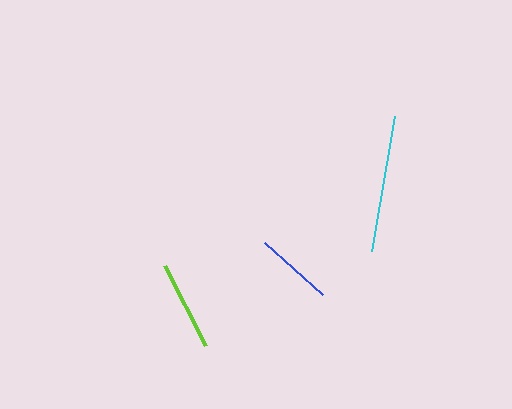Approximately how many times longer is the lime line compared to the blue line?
The lime line is approximately 1.1 times the length of the blue line.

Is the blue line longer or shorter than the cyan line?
The cyan line is longer than the blue line.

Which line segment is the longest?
The cyan line is the longest at approximately 137 pixels.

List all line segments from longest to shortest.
From longest to shortest: cyan, lime, blue.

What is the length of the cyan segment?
The cyan segment is approximately 137 pixels long.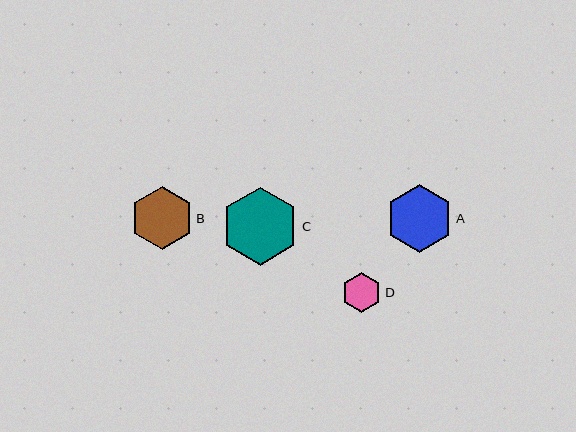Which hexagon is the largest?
Hexagon C is the largest with a size of approximately 78 pixels.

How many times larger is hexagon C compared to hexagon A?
Hexagon C is approximately 1.1 times the size of hexagon A.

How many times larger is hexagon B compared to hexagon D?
Hexagon B is approximately 1.6 times the size of hexagon D.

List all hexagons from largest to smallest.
From largest to smallest: C, A, B, D.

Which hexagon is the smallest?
Hexagon D is the smallest with a size of approximately 40 pixels.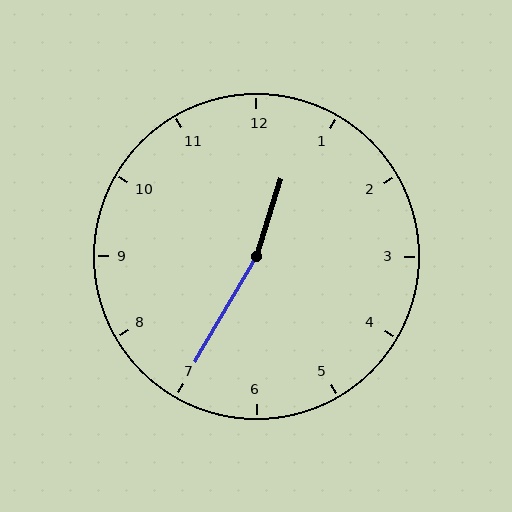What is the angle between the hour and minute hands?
Approximately 168 degrees.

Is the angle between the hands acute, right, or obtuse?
It is obtuse.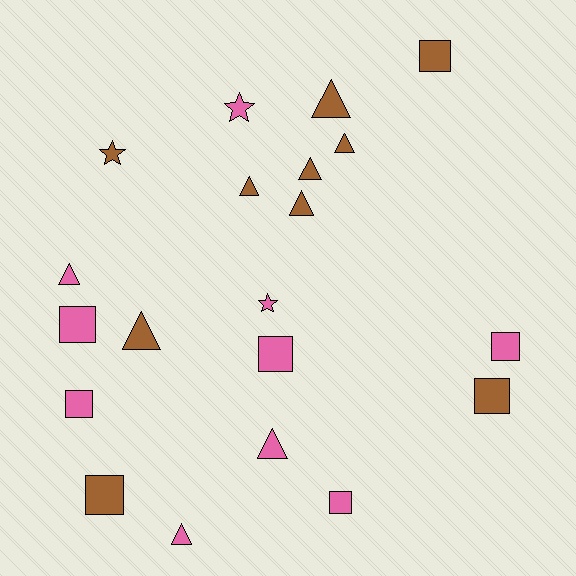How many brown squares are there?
There are 3 brown squares.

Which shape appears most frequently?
Triangle, with 9 objects.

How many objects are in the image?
There are 20 objects.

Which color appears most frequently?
Pink, with 10 objects.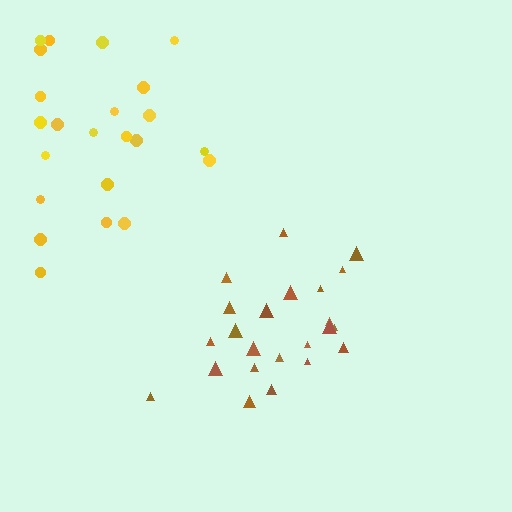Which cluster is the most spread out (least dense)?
Yellow.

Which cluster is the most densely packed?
Brown.